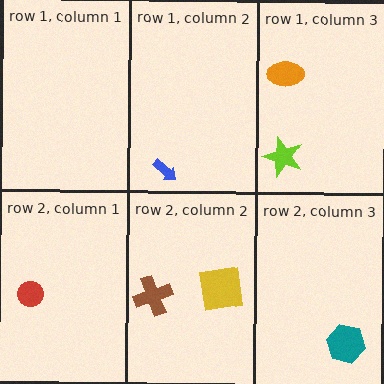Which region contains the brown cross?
The row 2, column 2 region.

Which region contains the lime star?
The row 1, column 3 region.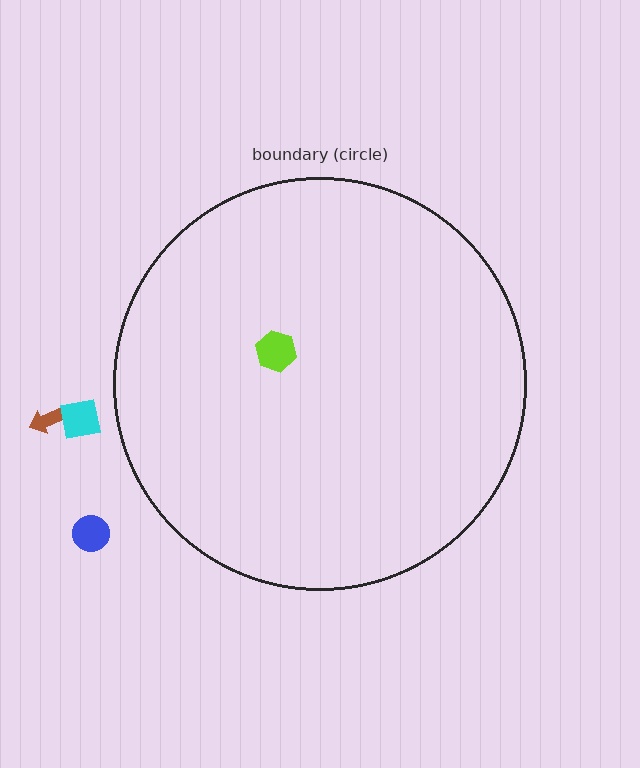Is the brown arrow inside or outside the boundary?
Outside.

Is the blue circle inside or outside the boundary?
Outside.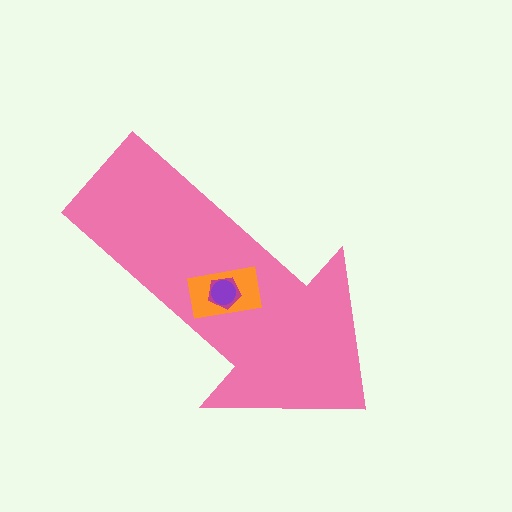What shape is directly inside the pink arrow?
The orange rectangle.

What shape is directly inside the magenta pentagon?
The purple circle.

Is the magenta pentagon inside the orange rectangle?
Yes.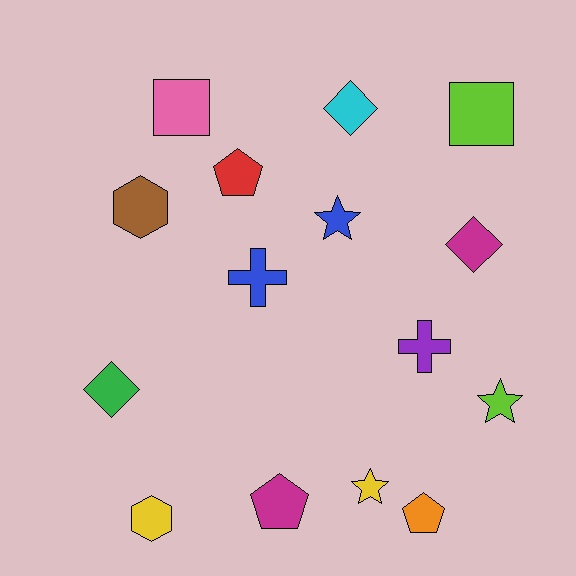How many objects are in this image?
There are 15 objects.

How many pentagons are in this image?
There are 3 pentagons.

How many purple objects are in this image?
There is 1 purple object.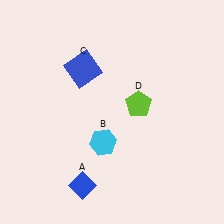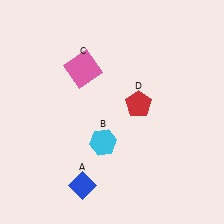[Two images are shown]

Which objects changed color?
C changed from blue to pink. D changed from lime to red.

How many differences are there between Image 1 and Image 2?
There are 2 differences between the two images.